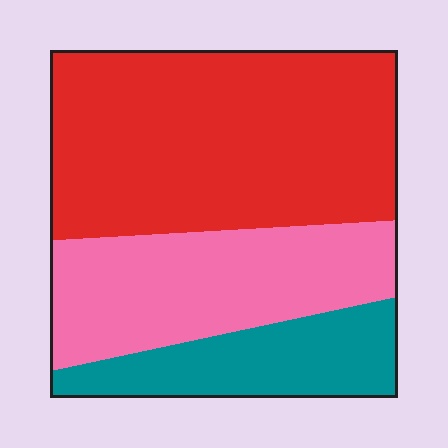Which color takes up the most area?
Red, at roughly 50%.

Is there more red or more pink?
Red.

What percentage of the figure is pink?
Pink takes up about one third (1/3) of the figure.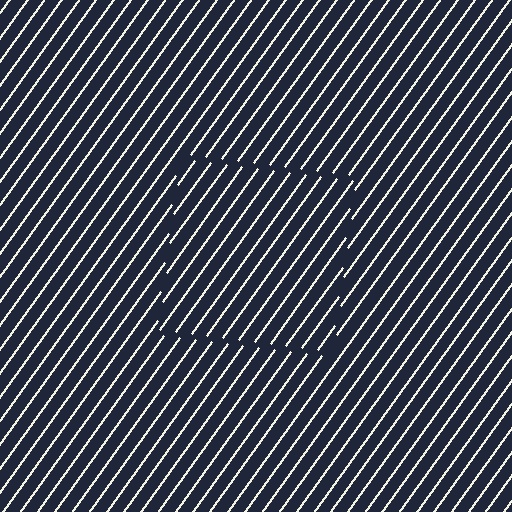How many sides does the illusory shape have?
4 sides — the line-ends trace a square.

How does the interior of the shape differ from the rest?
The interior of the shape contains the same grating, shifted by half a period — the contour is defined by the phase discontinuity where line-ends from the inner and outer gratings abut.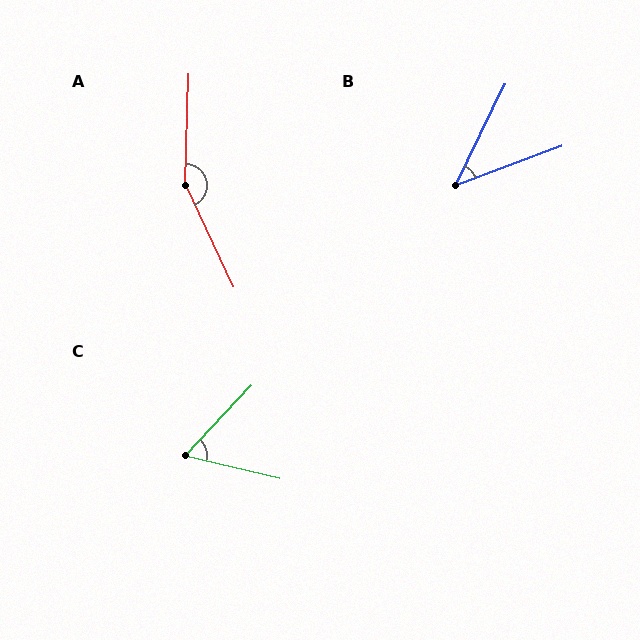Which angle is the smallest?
B, at approximately 43 degrees.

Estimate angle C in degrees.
Approximately 60 degrees.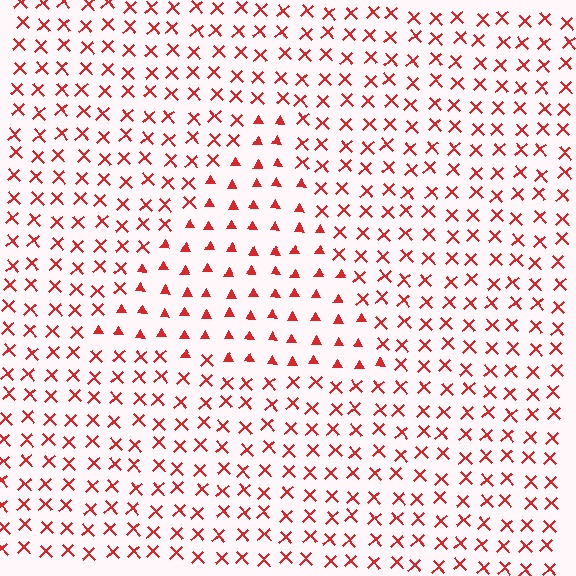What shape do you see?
I see a triangle.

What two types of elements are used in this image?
The image uses triangles inside the triangle region and X marks outside it.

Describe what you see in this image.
The image is filled with small red elements arranged in a uniform grid. A triangle-shaped region contains triangles, while the surrounding area contains X marks. The boundary is defined purely by the change in element shape.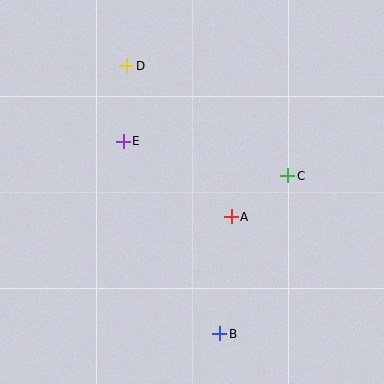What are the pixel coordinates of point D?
Point D is at (127, 66).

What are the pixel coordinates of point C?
Point C is at (288, 176).